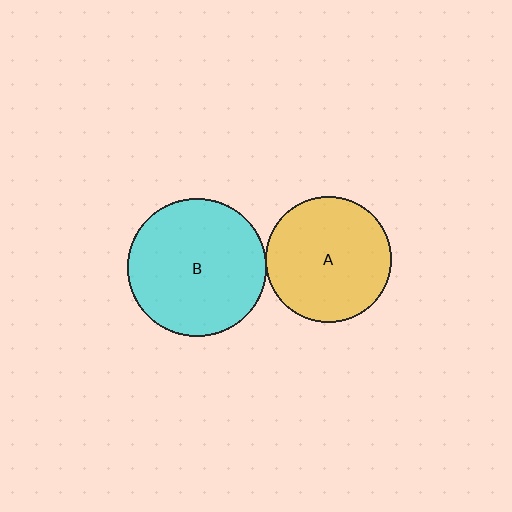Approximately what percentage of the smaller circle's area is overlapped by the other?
Approximately 5%.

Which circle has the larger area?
Circle B (cyan).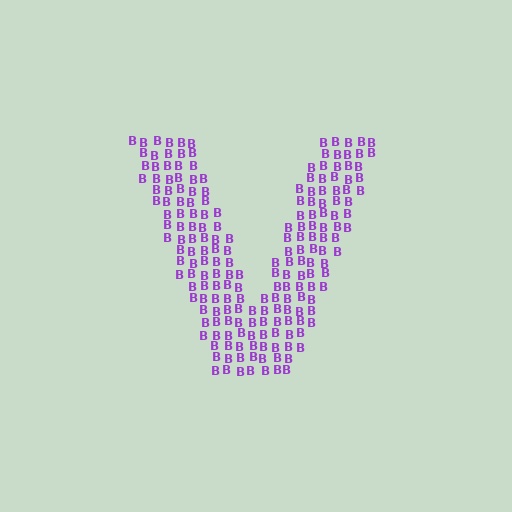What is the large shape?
The large shape is the letter V.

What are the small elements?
The small elements are letter B's.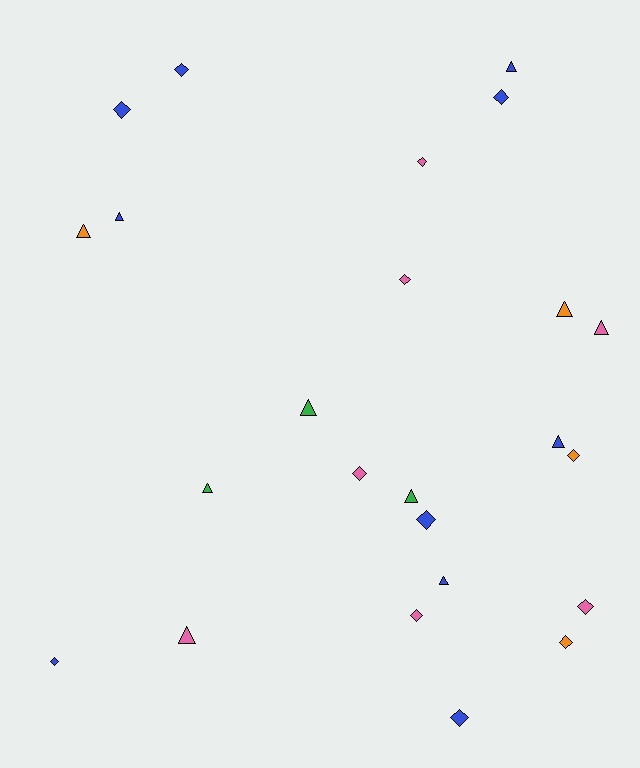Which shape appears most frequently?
Diamond, with 13 objects.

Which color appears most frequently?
Blue, with 10 objects.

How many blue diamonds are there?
There are 6 blue diamonds.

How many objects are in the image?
There are 24 objects.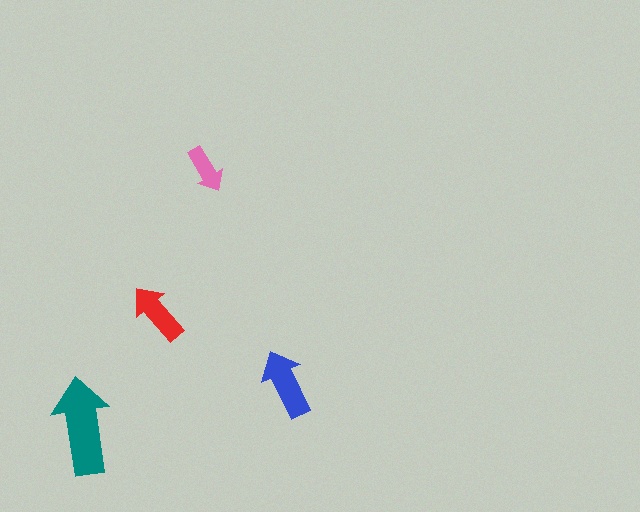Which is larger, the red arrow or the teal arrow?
The teal one.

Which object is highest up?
The pink arrow is topmost.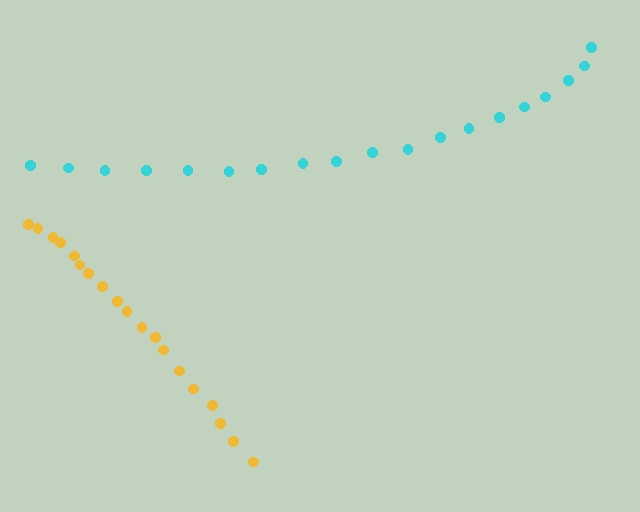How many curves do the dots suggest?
There are 2 distinct paths.